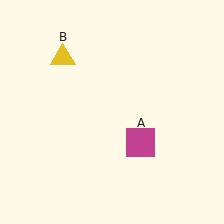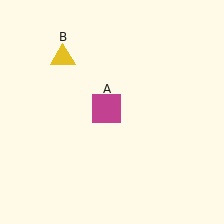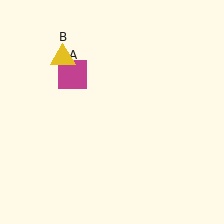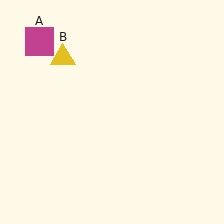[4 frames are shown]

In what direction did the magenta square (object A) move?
The magenta square (object A) moved up and to the left.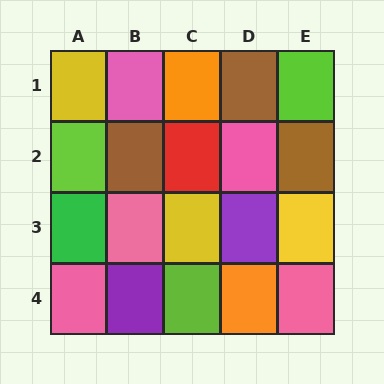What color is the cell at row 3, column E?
Yellow.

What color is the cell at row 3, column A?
Green.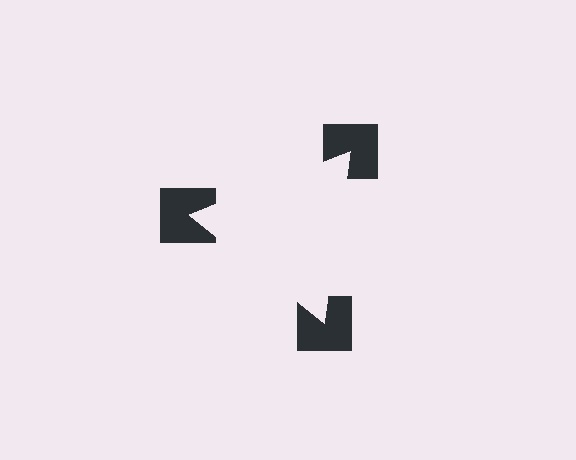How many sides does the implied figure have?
3 sides.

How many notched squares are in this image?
There are 3 — one at each vertex of the illusory triangle.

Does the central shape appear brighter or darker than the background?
It typically appears slightly brighter than the background, even though no actual brightness change is drawn.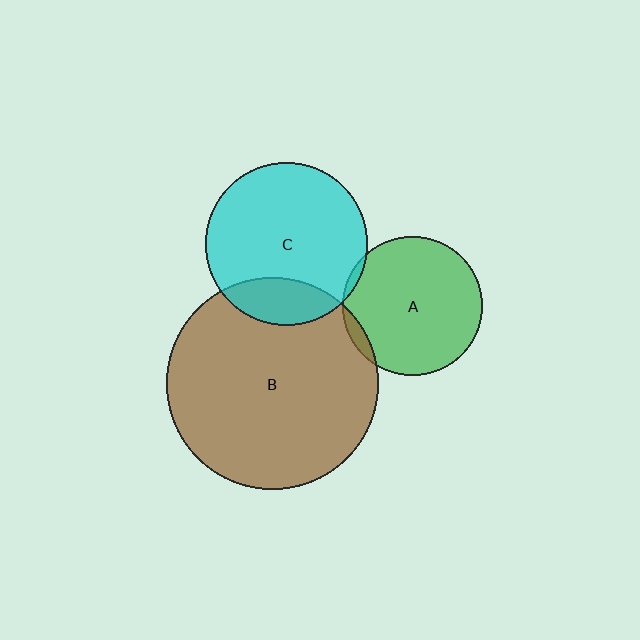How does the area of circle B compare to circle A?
Approximately 2.3 times.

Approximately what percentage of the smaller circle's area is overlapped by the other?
Approximately 5%.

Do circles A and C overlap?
Yes.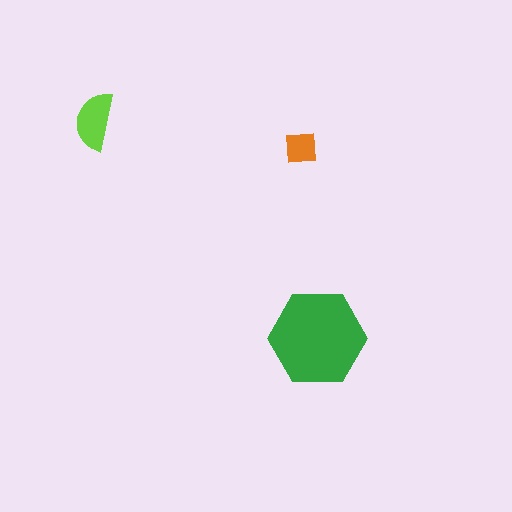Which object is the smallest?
The orange square.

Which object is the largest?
The green hexagon.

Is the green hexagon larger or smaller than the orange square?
Larger.